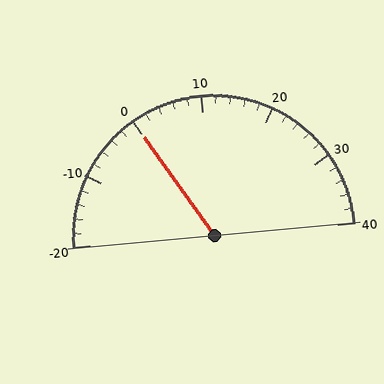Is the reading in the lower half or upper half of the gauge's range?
The reading is in the lower half of the range (-20 to 40).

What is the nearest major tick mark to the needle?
The nearest major tick mark is 0.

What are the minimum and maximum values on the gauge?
The gauge ranges from -20 to 40.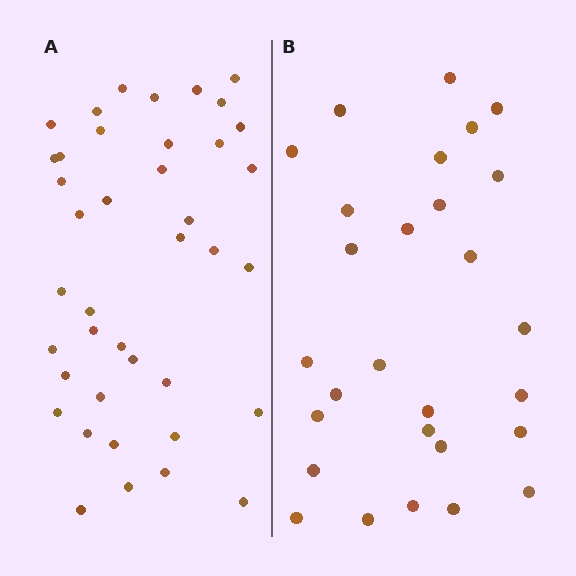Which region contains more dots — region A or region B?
Region A (the left region) has more dots.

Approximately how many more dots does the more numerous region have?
Region A has roughly 12 or so more dots than region B.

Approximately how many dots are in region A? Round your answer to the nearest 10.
About 40 dots.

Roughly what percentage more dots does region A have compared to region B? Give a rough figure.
About 45% more.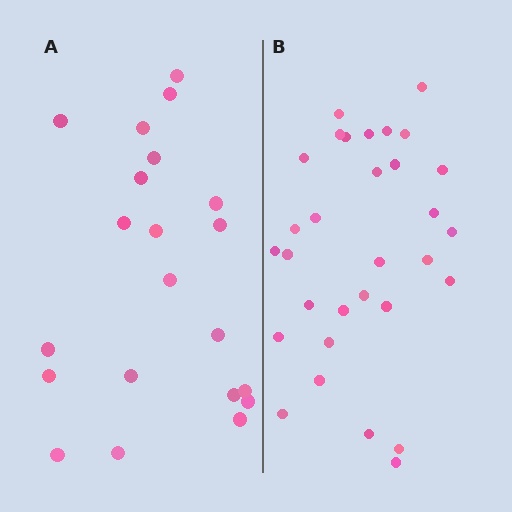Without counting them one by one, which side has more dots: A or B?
Region B (the right region) has more dots.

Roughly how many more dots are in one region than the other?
Region B has roughly 10 or so more dots than region A.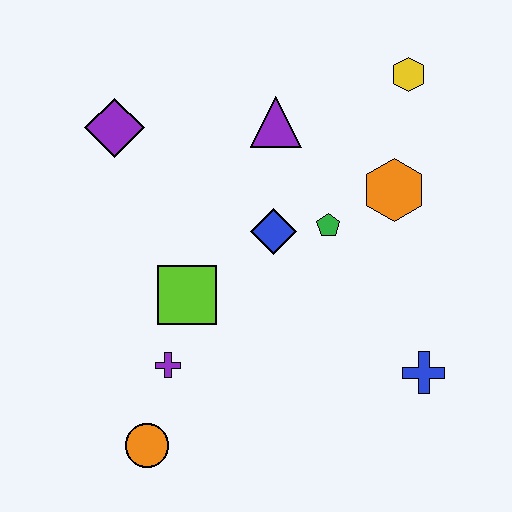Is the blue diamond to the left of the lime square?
No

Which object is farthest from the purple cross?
The yellow hexagon is farthest from the purple cross.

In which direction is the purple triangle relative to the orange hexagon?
The purple triangle is to the left of the orange hexagon.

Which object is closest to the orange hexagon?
The green pentagon is closest to the orange hexagon.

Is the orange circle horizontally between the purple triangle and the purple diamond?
Yes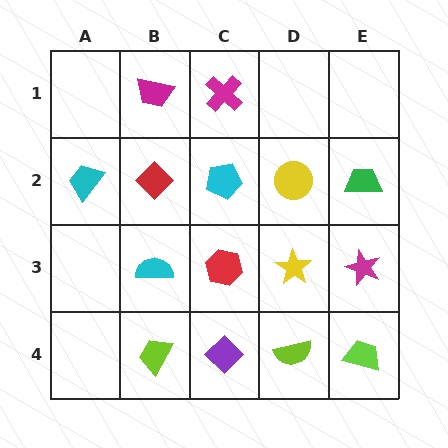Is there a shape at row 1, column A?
No, that cell is empty.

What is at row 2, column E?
A green trapezoid.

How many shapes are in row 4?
4 shapes.